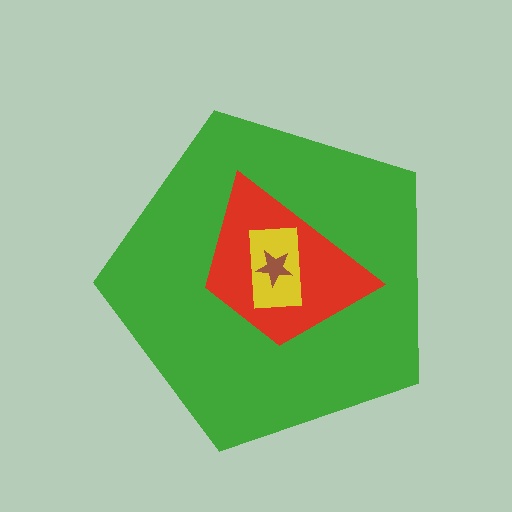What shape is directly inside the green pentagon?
The red trapezoid.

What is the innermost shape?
The brown star.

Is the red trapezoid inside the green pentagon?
Yes.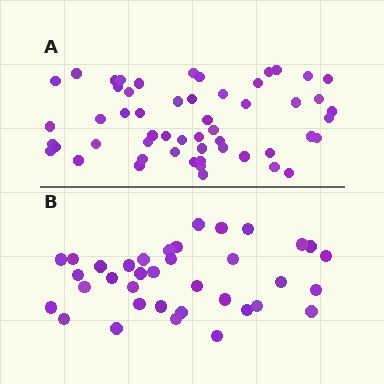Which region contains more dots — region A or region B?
Region A (the top region) has more dots.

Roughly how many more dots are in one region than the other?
Region A has approximately 20 more dots than region B.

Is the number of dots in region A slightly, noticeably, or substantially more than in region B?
Region A has substantially more. The ratio is roughly 1.5 to 1.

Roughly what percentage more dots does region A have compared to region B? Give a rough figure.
About 50% more.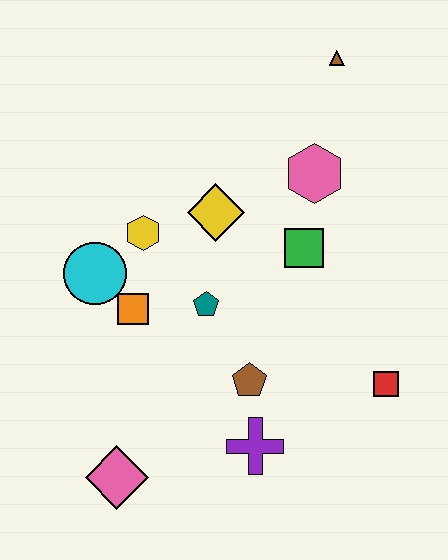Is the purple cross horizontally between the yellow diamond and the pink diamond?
No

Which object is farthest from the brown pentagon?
The brown triangle is farthest from the brown pentagon.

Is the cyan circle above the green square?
No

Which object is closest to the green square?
The pink hexagon is closest to the green square.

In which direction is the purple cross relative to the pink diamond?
The purple cross is to the right of the pink diamond.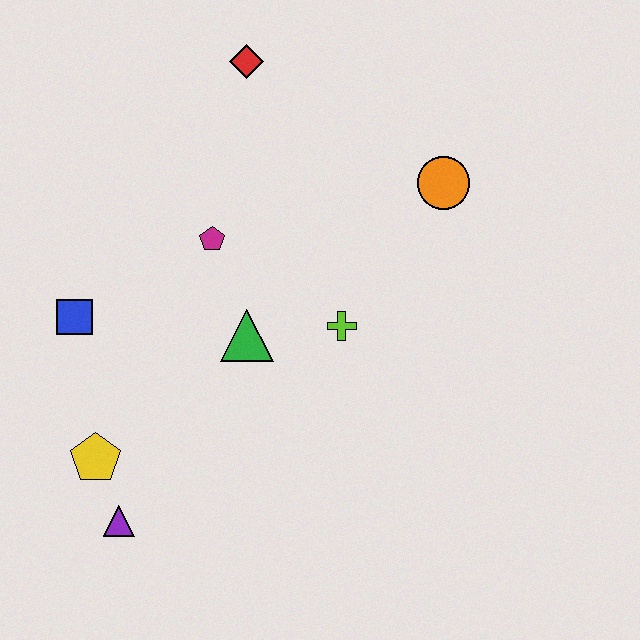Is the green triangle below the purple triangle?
No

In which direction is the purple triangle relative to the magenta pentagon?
The purple triangle is below the magenta pentagon.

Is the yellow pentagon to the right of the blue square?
Yes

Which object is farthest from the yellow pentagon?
The orange circle is farthest from the yellow pentagon.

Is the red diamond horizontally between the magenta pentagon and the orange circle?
Yes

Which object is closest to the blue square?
The yellow pentagon is closest to the blue square.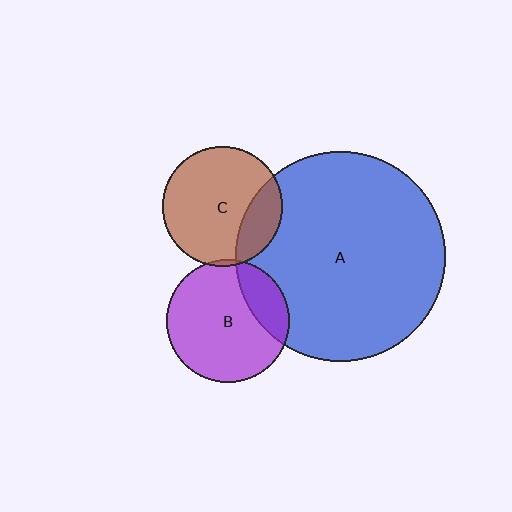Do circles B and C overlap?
Yes.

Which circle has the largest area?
Circle A (blue).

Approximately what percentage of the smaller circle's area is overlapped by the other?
Approximately 5%.